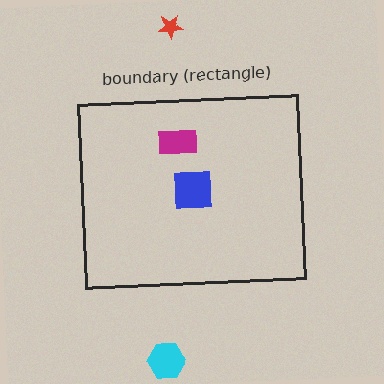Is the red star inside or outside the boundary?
Outside.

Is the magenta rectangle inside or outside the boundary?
Inside.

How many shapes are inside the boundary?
2 inside, 2 outside.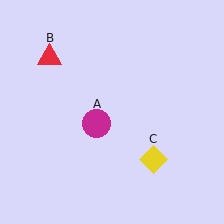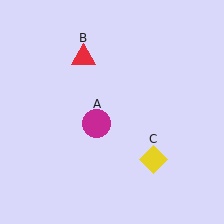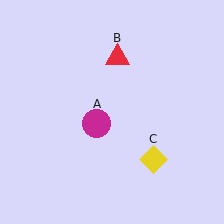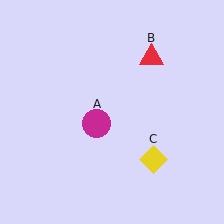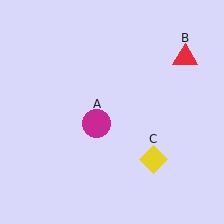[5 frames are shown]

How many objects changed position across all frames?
1 object changed position: red triangle (object B).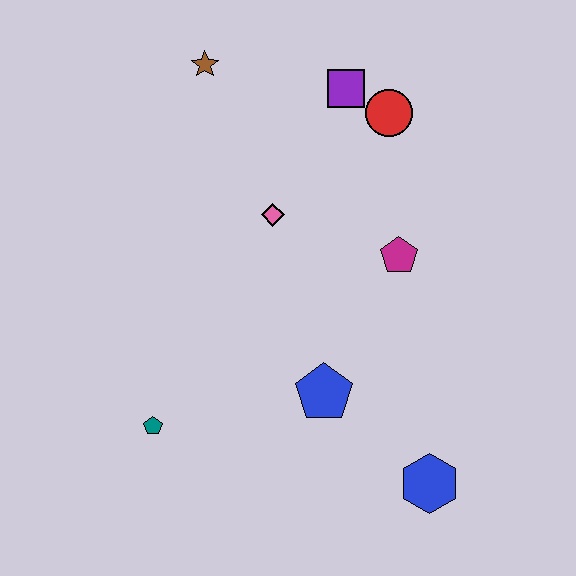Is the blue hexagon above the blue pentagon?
No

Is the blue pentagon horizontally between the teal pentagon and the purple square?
Yes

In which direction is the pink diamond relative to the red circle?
The pink diamond is to the left of the red circle.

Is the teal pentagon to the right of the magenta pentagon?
No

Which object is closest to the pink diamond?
The magenta pentagon is closest to the pink diamond.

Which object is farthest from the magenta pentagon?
The teal pentagon is farthest from the magenta pentagon.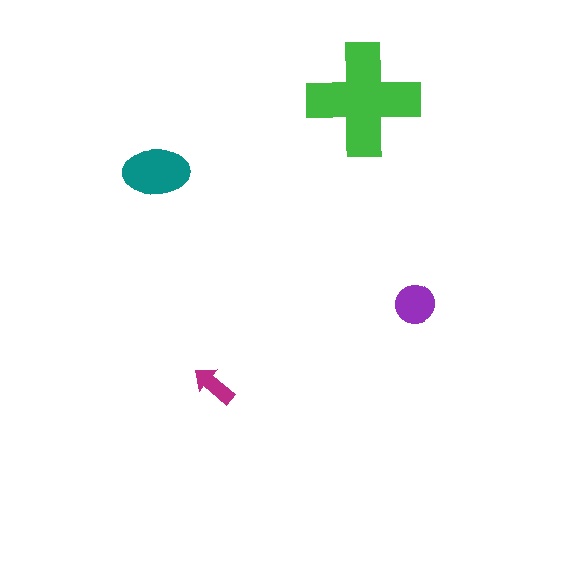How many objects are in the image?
There are 4 objects in the image.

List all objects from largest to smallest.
The green cross, the teal ellipse, the purple circle, the magenta arrow.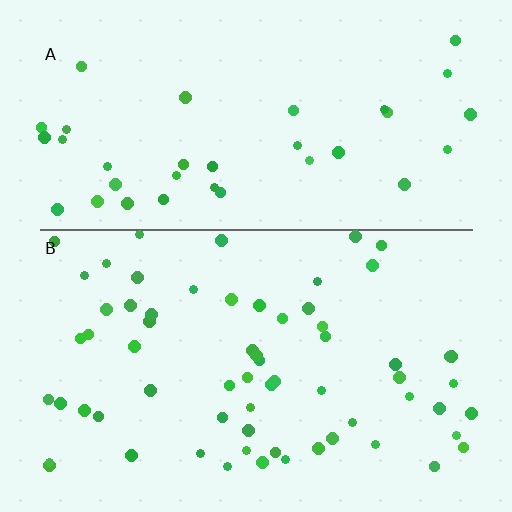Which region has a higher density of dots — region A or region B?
B (the bottom).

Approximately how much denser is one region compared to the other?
Approximately 1.8× — region B over region A.